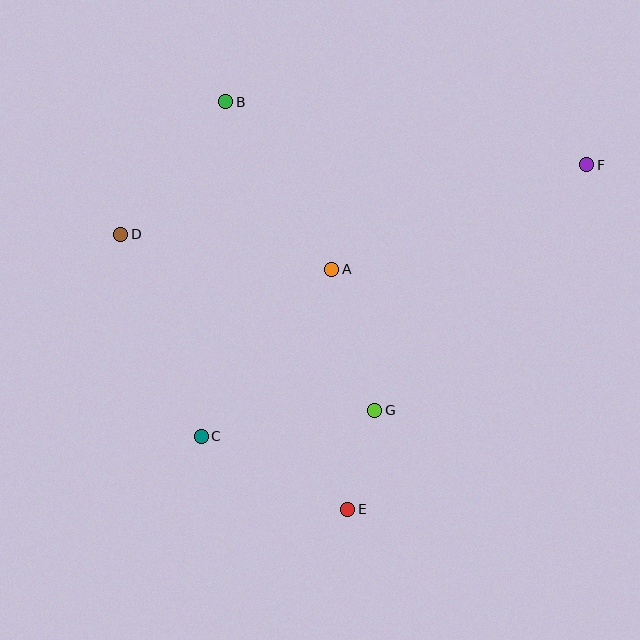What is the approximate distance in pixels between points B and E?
The distance between B and E is approximately 425 pixels.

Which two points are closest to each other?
Points E and G are closest to each other.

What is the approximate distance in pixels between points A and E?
The distance between A and E is approximately 240 pixels.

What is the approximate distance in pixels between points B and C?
The distance between B and C is approximately 336 pixels.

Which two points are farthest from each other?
Points C and F are farthest from each other.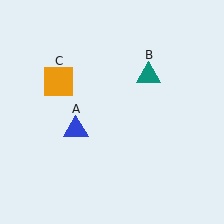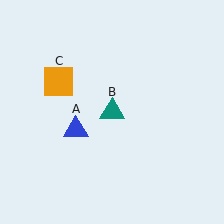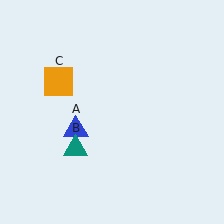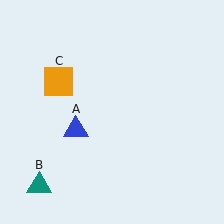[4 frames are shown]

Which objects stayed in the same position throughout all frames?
Blue triangle (object A) and orange square (object C) remained stationary.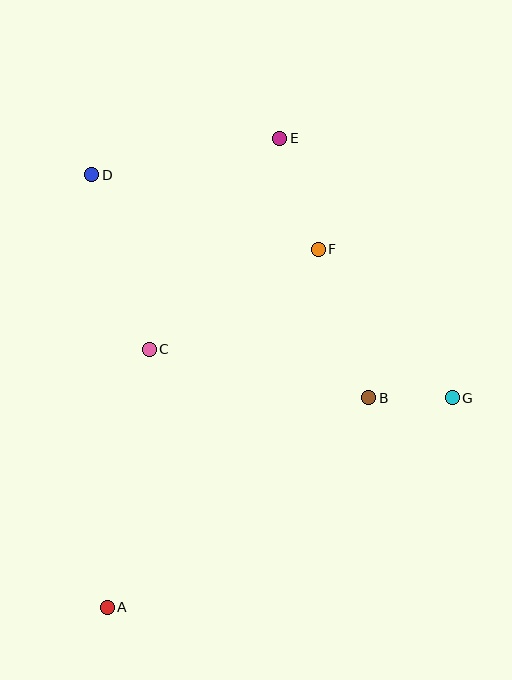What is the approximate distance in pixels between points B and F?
The distance between B and F is approximately 157 pixels.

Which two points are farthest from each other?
Points A and E are farthest from each other.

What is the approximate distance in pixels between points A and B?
The distance between A and B is approximately 335 pixels.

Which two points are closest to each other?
Points B and G are closest to each other.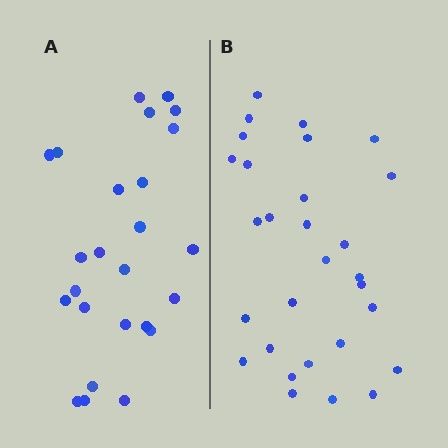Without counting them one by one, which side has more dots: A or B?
Region B (the right region) has more dots.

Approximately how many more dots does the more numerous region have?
Region B has about 4 more dots than region A.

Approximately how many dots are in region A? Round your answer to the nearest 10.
About 20 dots. (The exact count is 25, which rounds to 20.)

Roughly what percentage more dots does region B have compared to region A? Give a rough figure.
About 15% more.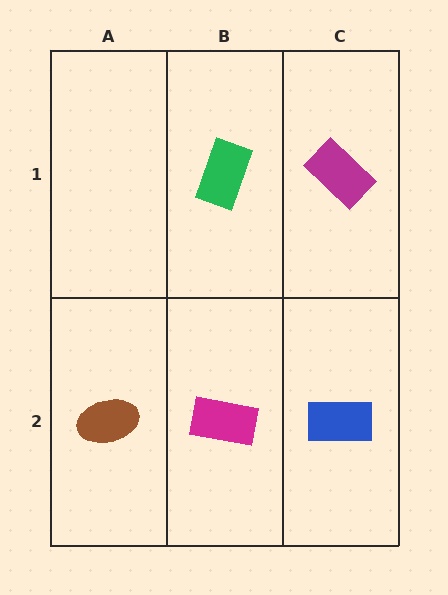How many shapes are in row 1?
2 shapes.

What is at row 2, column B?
A magenta rectangle.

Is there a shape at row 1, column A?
No, that cell is empty.